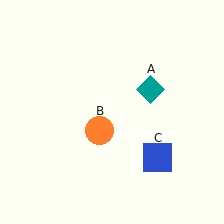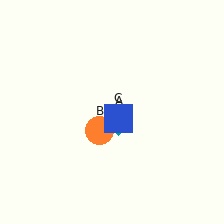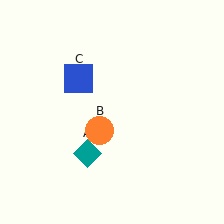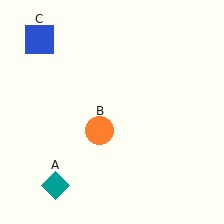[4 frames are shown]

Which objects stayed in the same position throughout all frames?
Orange circle (object B) remained stationary.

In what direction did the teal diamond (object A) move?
The teal diamond (object A) moved down and to the left.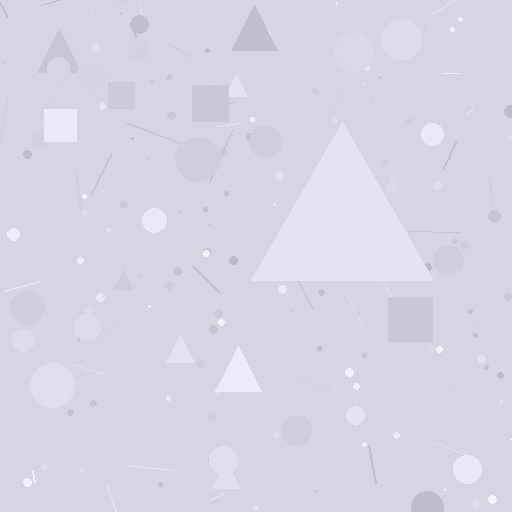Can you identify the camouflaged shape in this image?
The camouflaged shape is a triangle.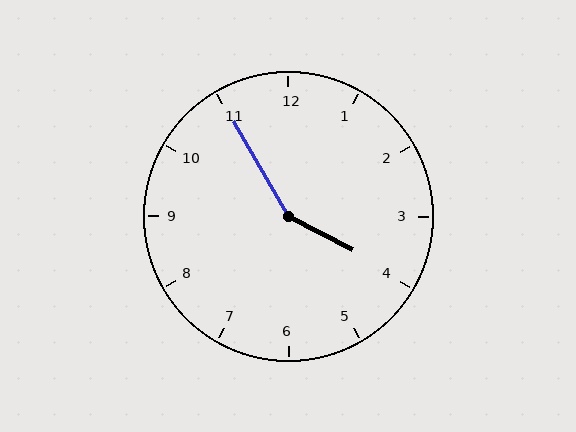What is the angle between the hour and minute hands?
Approximately 148 degrees.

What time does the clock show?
3:55.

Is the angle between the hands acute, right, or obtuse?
It is obtuse.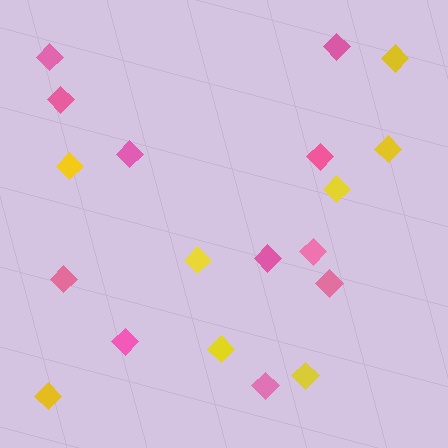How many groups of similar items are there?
There are 2 groups: one group of pink diamonds (11) and one group of yellow diamonds (8).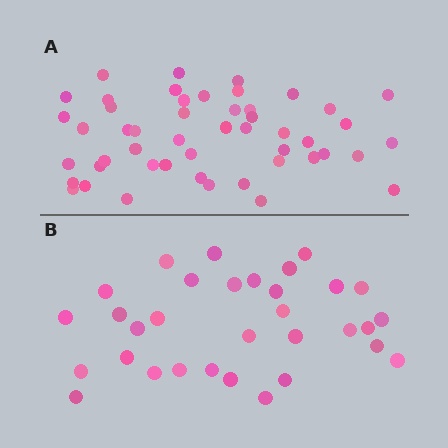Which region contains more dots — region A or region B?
Region A (the top region) has more dots.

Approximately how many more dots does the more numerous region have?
Region A has approximately 15 more dots than region B.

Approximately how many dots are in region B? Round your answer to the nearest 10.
About 30 dots. (The exact count is 32, which rounds to 30.)